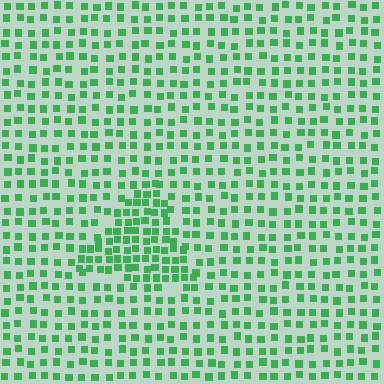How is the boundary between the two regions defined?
The boundary is defined by a change in element density (approximately 1.8x ratio). All elements are the same color, size, and shape.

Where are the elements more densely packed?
The elements are more densely packed inside the triangle boundary.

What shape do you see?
I see a triangle.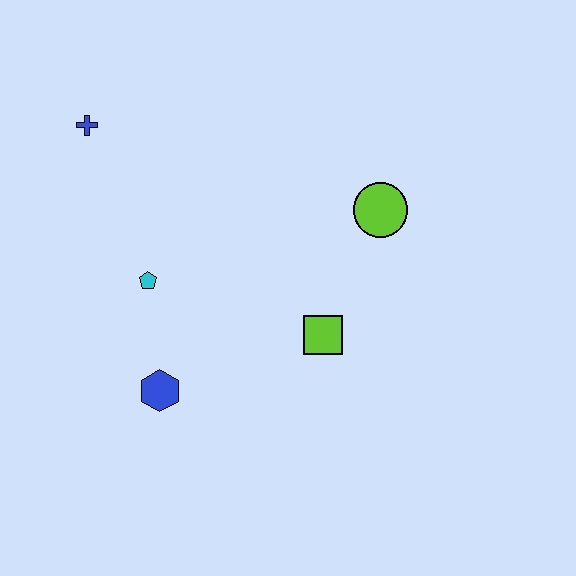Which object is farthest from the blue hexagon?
The lime circle is farthest from the blue hexagon.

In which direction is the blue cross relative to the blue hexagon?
The blue cross is above the blue hexagon.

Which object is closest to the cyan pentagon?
The blue hexagon is closest to the cyan pentagon.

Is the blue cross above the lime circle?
Yes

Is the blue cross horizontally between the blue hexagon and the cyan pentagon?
No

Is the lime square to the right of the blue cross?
Yes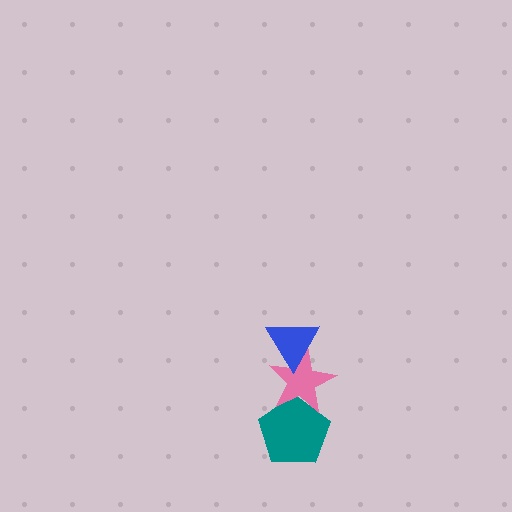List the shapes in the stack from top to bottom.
From top to bottom: the blue triangle, the pink star, the teal pentagon.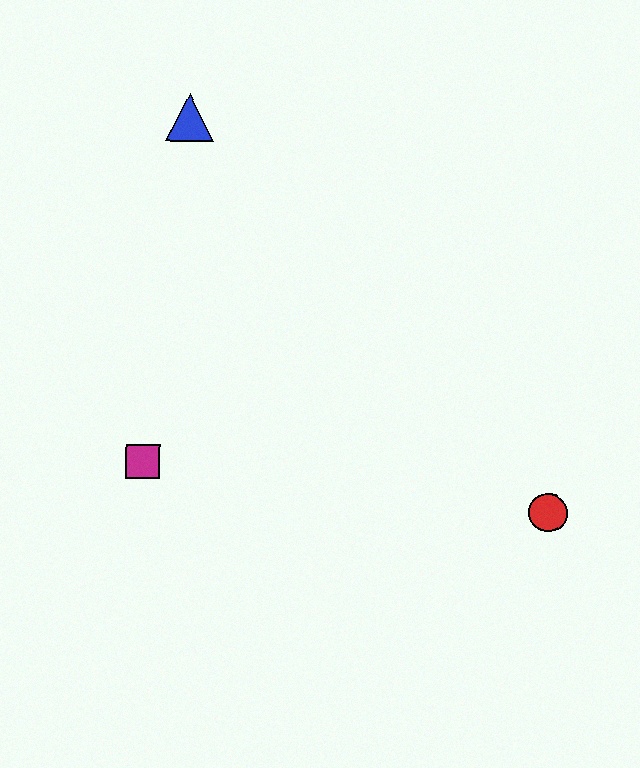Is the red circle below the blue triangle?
Yes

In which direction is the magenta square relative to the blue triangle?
The magenta square is below the blue triangle.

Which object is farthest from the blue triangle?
The red circle is farthest from the blue triangle.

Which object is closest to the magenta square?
The blue triangle is closest to the magenta square.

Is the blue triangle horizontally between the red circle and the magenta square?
Yes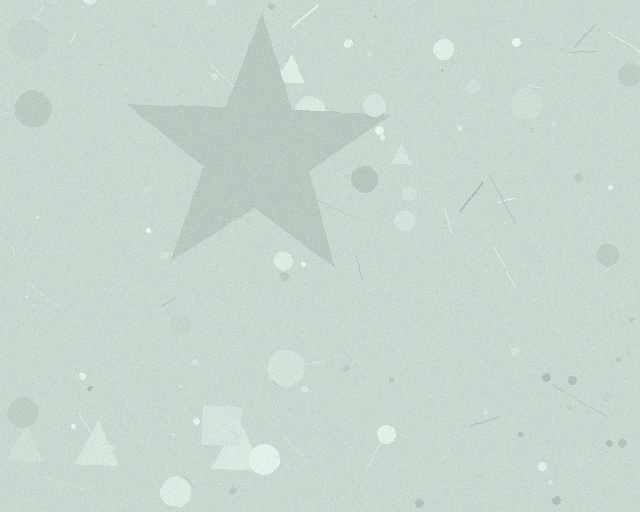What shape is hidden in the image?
A star is hidden in the image.